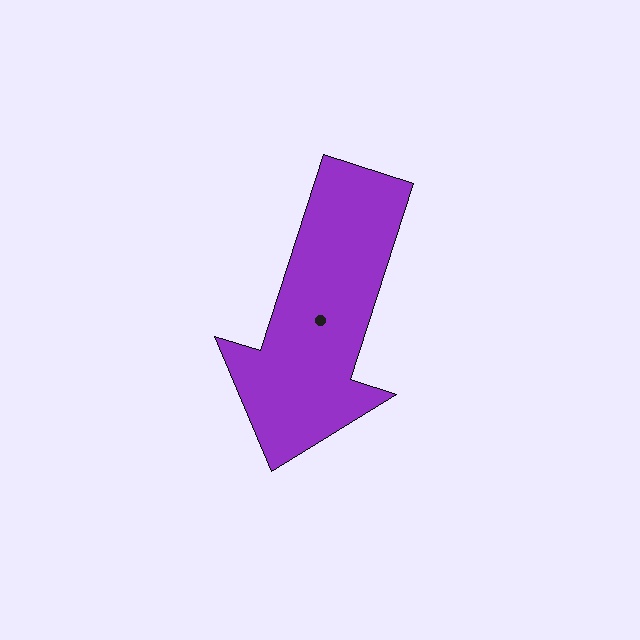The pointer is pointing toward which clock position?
Roughly 7 o'clock.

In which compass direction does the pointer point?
South.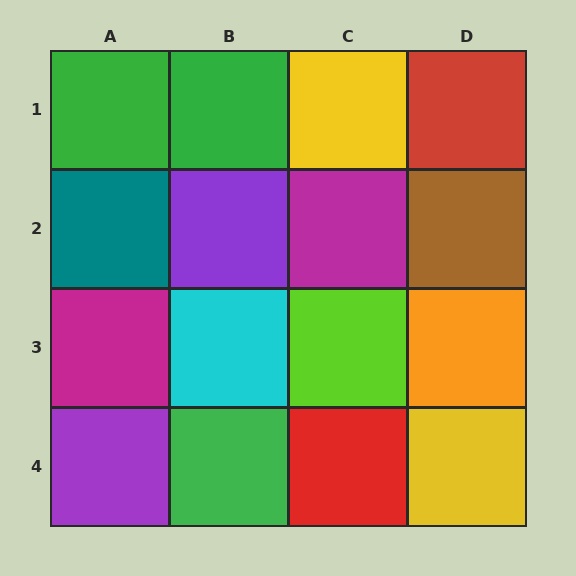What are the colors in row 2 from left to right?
Teal, purple, magenta, brown.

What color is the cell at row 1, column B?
Green.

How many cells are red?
2 cells are red.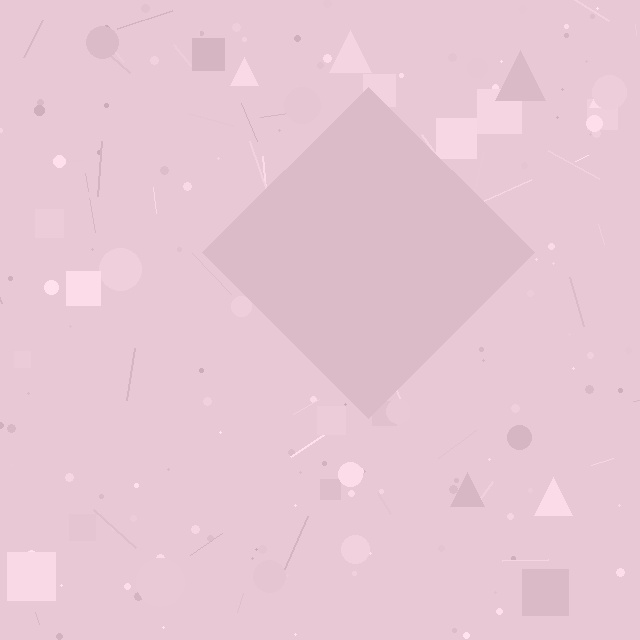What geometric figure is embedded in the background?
A diamond is embedded in the background.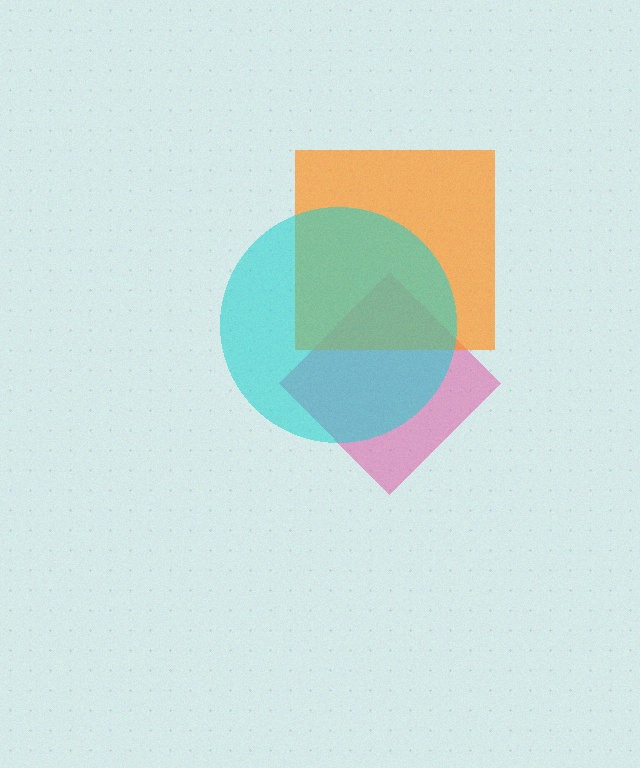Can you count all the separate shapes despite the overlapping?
Yes, there are 3 separate shapes.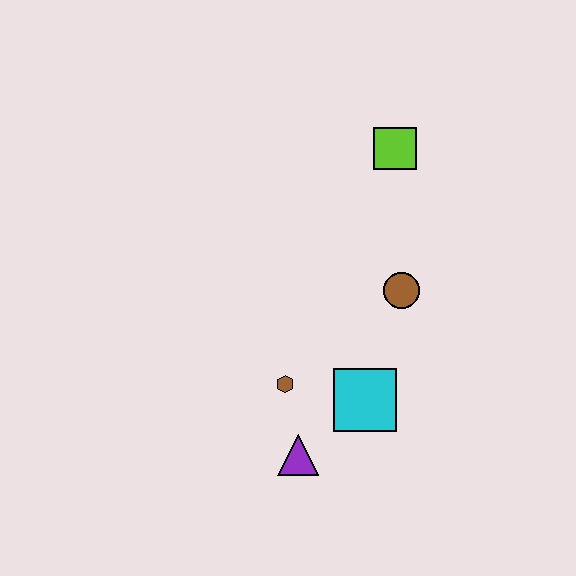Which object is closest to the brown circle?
The cyan square is closest to the brown circle.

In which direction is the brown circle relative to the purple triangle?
The brown circle is above the purple triangle.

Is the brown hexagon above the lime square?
No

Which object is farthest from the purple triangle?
The lime square is farthest from the purple triangle.